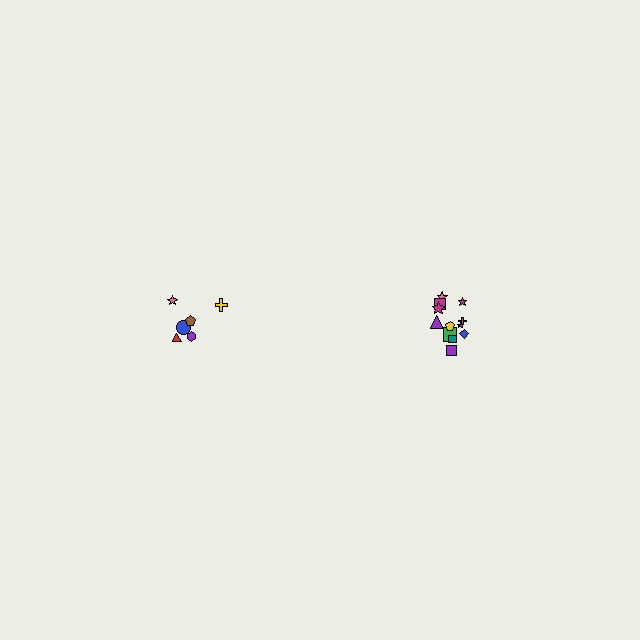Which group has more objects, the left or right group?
The right group.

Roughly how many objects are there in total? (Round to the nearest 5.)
Roughly 20 objects in total.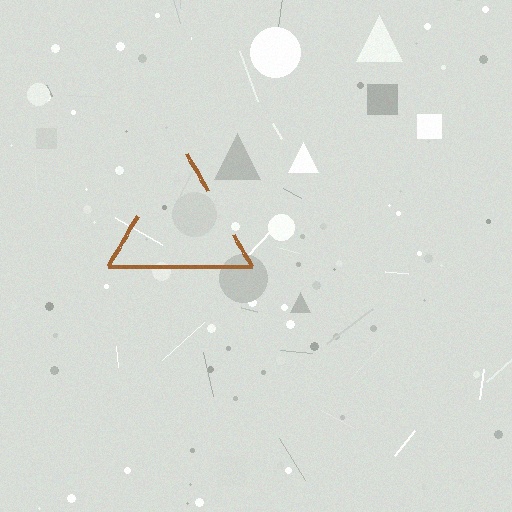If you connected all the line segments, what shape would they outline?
They would outline a triangle.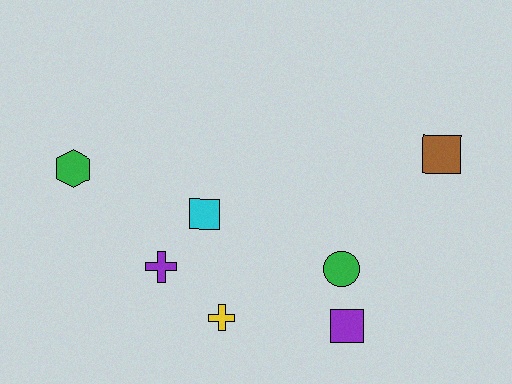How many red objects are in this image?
There are no red objects.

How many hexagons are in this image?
There is 1 hexagon.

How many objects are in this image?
There are 7 objects.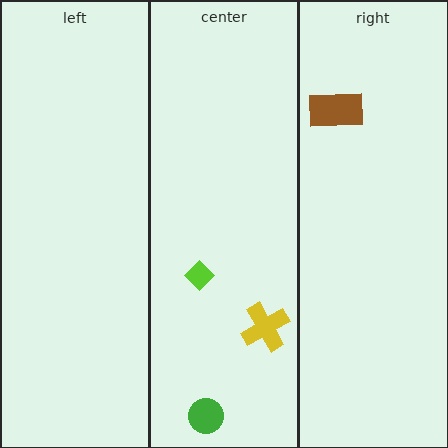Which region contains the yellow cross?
The center region.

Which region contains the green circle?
The center region.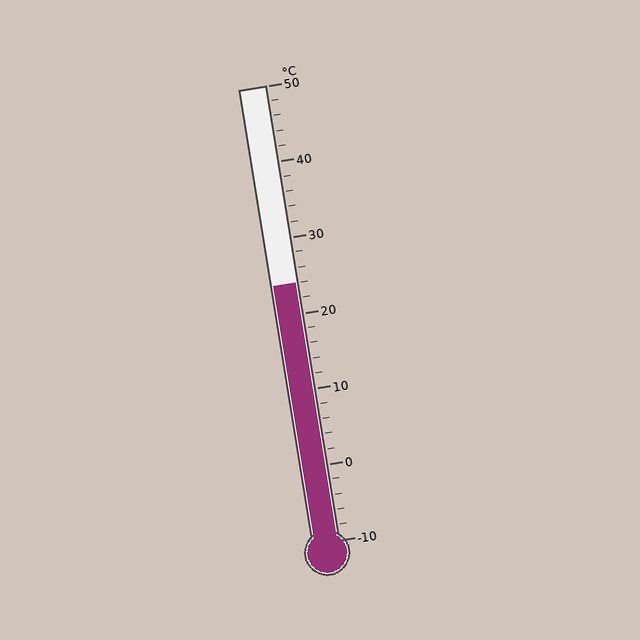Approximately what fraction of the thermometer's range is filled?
The thermometer is filled to approximately 55% of its range.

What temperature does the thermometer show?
The thermometer shows approximately 24°C.